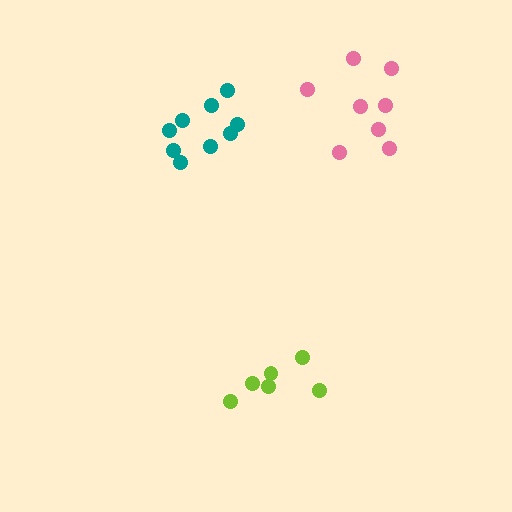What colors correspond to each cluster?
The clusters are colored: lime, teal, pink.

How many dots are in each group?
Group 1: 6 dots, Group 2: 9 dots, Group 3: 8 dots (23 total).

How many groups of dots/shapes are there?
There are 3 groups.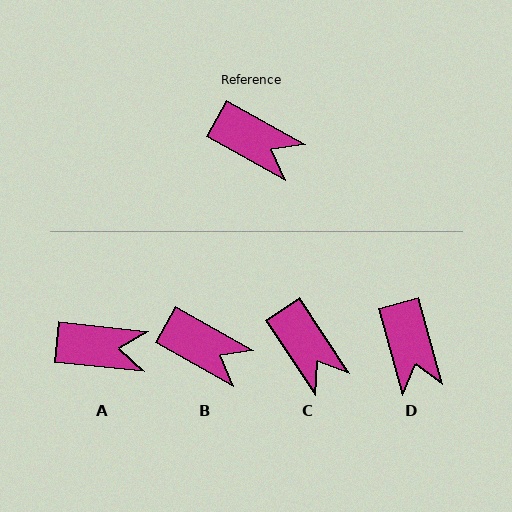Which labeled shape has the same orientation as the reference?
B.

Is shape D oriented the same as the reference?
No, it is off by about 45 degrees.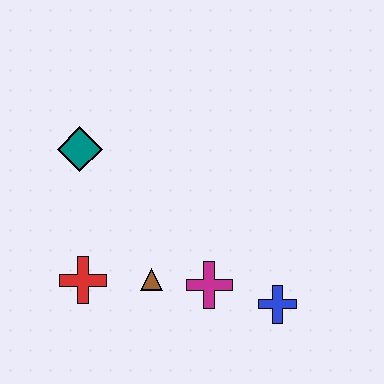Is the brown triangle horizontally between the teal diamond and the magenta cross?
Yes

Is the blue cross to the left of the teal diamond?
No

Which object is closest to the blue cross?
The magenta cross is closest to the blue cross.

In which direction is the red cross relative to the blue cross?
The red cross is to the left of the blue cross.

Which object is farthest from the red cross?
The blue cross is farthest from the red cross.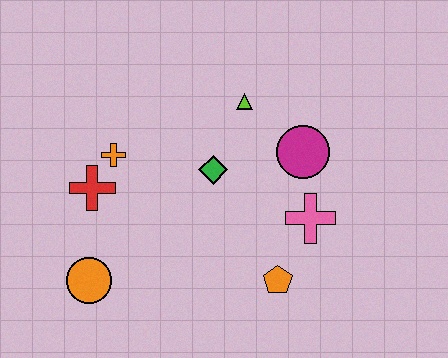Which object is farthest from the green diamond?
The orange circle is farthest from the green diamond.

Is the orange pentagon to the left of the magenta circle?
Yes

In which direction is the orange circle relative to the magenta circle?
The orange circle is to the left of the magenta circle.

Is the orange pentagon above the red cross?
No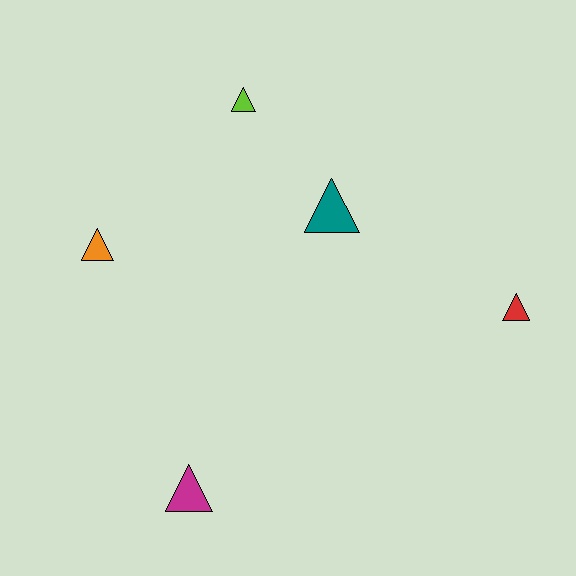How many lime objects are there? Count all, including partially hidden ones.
There is 1 lime object.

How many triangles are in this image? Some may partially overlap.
There are 5 triangles.